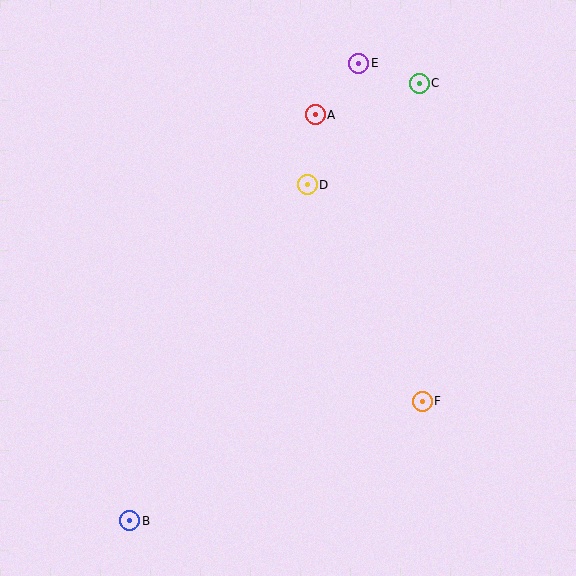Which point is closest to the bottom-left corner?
Point B is closest to the bottom-left corner.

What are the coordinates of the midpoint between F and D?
The midpoint between F and D is at (365, 293).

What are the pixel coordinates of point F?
Point F is at (422, 401).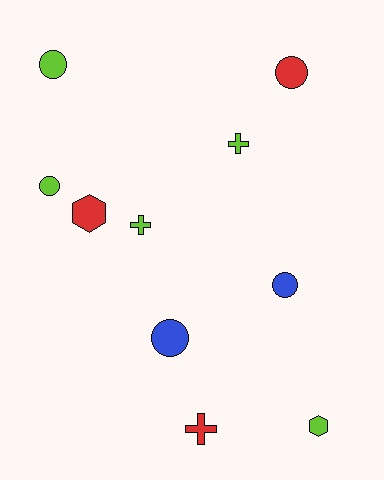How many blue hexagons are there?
There are no blue hexagons.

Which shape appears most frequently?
Circle, with 5 objects.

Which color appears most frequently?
Lime, with 5 objects.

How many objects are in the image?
There are 10 objects.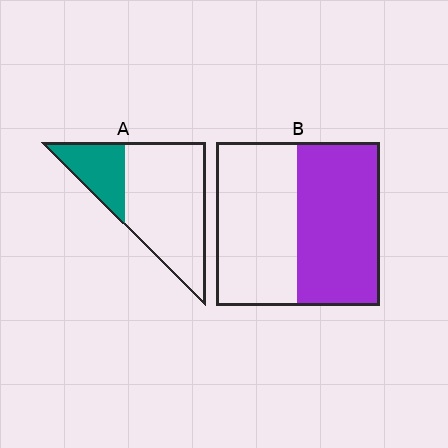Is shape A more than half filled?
No.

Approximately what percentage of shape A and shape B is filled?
A is approximately 25% and B is approximately 50%.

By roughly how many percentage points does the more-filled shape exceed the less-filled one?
By roughly 25 percentage points (B over A).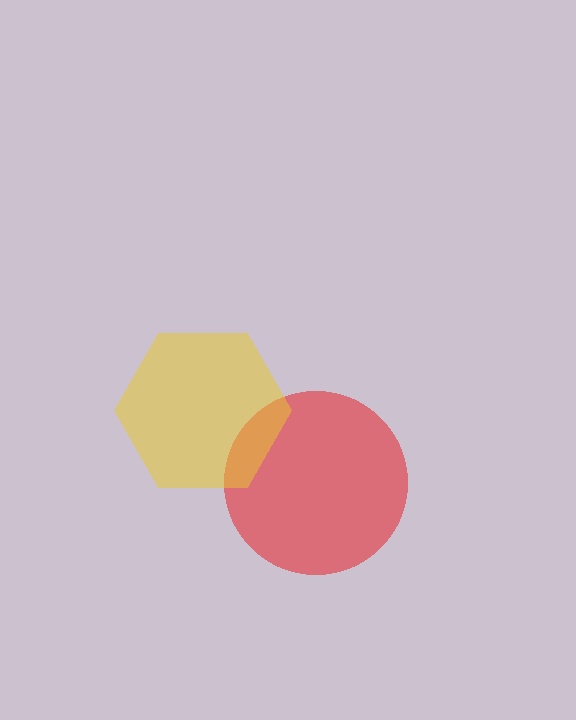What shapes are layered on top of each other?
The layered shapes are: a red circle, a yellow hexagon.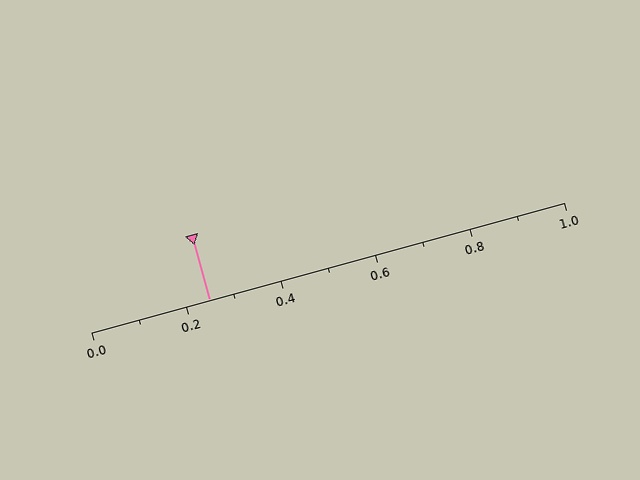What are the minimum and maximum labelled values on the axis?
The axis runs from 0.0 to 1.0.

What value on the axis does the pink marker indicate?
The marker indicates approximately 0.25.